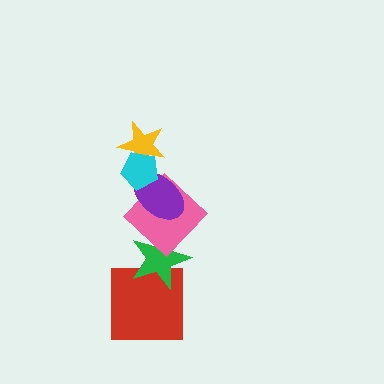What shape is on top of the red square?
The green star is on top of the red square.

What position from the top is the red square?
The red square is 6th from the top.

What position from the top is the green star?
The green star is 5th from the top.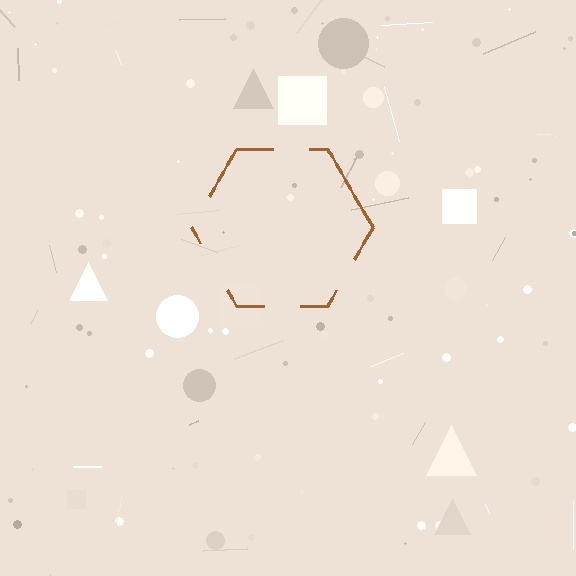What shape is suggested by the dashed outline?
The dashed outline suggests a hexagon.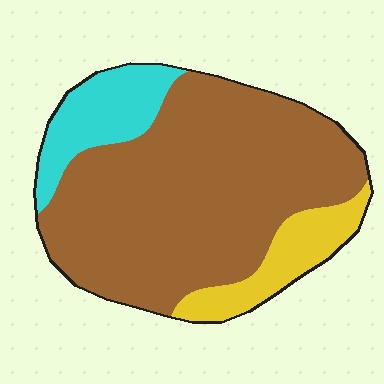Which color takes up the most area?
Brown, at roughly 75%.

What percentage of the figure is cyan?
Cyan covers about 15% of the figure.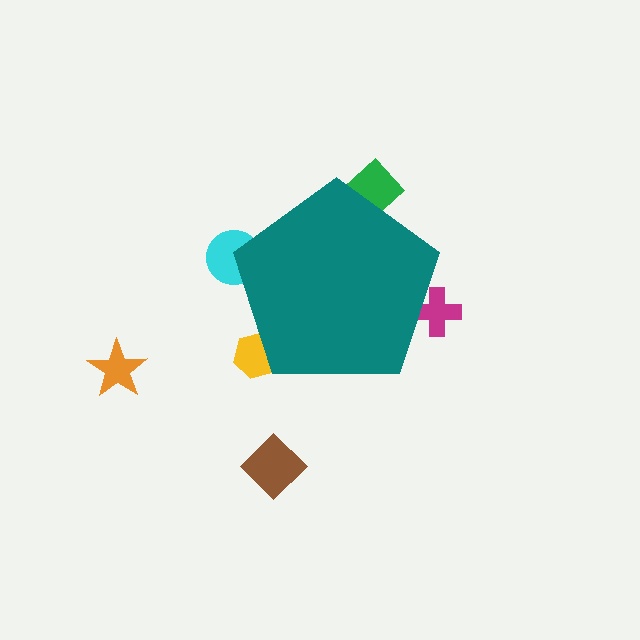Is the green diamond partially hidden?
Yes, the green diamond is partially hidden behind the teal pentagon.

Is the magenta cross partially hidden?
Yes, the magenta cross is partially hidden behind the teal pentagon.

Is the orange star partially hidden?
No, the orange star is fully visible.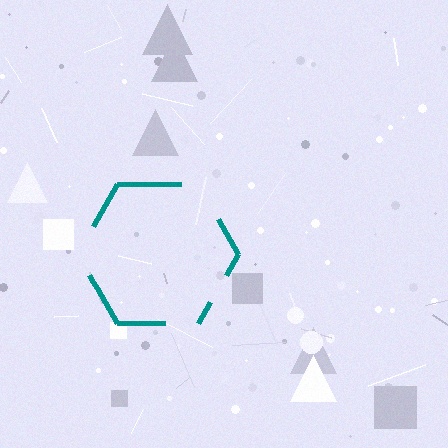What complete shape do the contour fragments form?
The contour fragments form a hexagon.